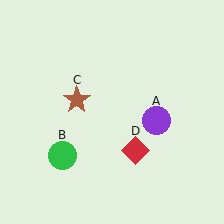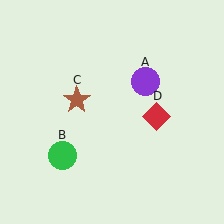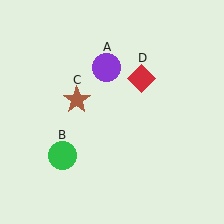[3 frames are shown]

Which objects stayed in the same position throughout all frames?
Green circle (object B) and brown star (object C) remained stationary.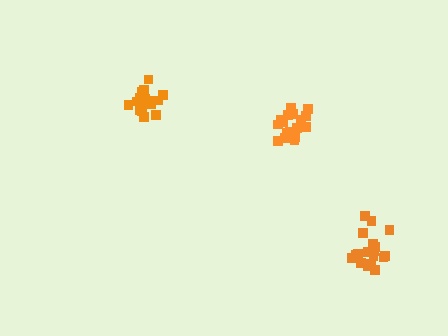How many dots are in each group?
Group 1: 18 dots, Group 2: 19 dots, Group 3: 20 dots (57 total).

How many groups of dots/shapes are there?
There are 3 groups.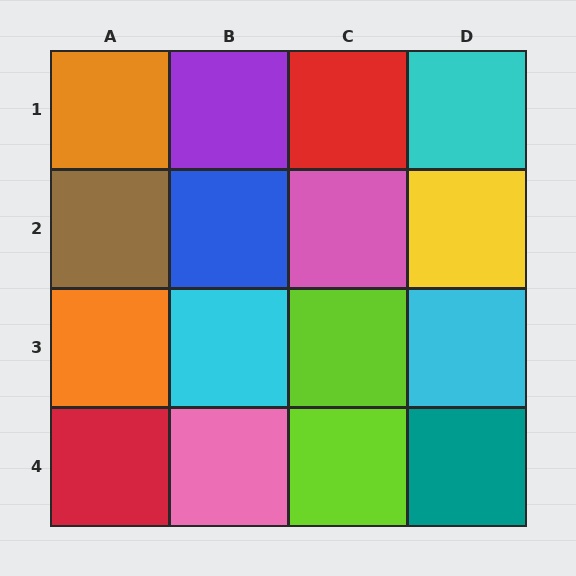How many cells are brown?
1 cell is brown.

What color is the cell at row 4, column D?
Teal.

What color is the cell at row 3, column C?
Lime.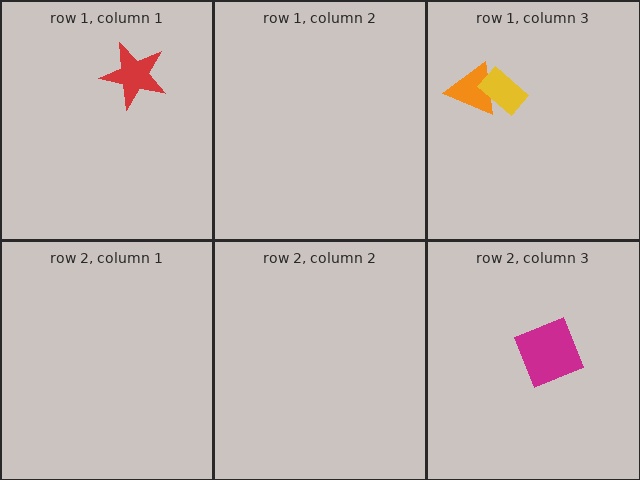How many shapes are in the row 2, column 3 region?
1.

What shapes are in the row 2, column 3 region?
The magenta square.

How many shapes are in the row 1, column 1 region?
1.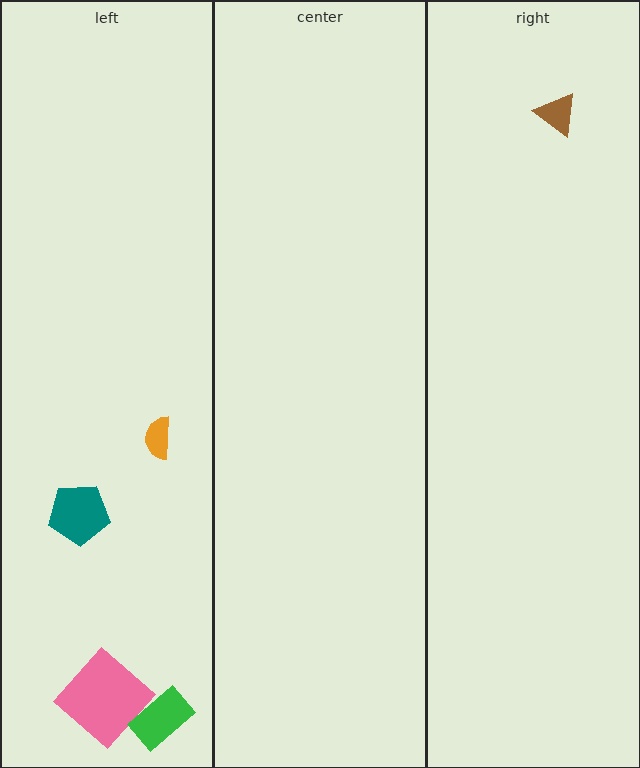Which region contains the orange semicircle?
The left region.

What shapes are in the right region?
The brown triangle.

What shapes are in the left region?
The teal pentagon, the pink diamond, the green rectangle, the orange semicircle.